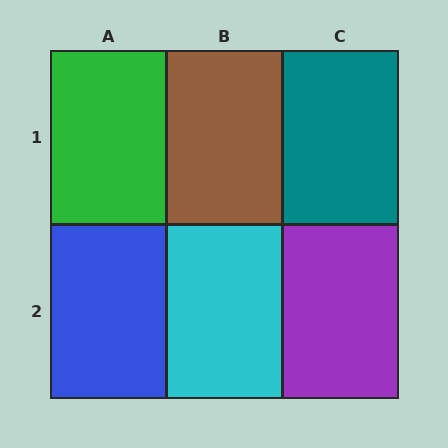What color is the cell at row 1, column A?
Green.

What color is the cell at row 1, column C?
Teal.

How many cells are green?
1 cell is green.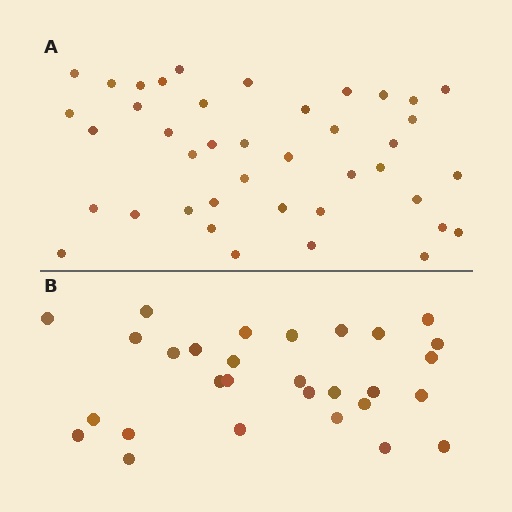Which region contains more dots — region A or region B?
Region A (the top region) has more dots.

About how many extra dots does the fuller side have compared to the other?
Region A has roughly 12 or so more dots than region B.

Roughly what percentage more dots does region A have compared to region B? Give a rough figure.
About 40% more.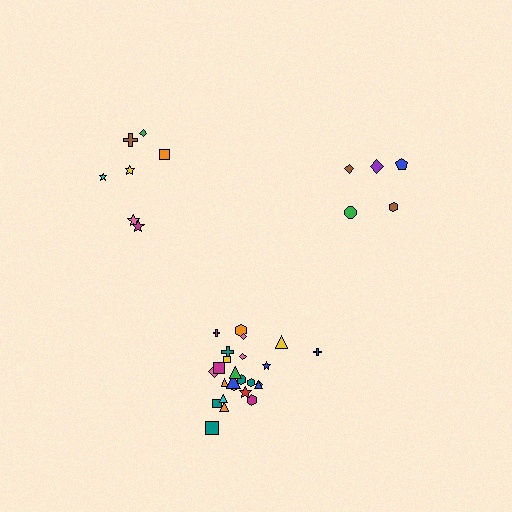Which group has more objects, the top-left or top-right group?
The top-left group.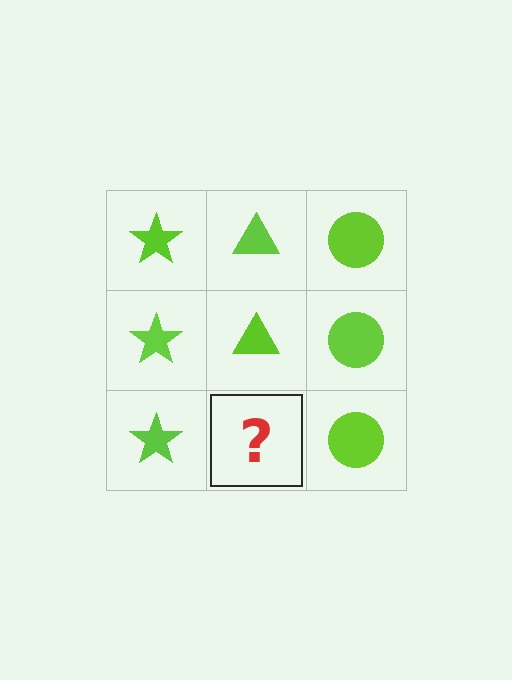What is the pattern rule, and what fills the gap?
The rule is that each column has a consistent shape. The gap should be filled with a lime triangle.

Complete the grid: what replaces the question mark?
The question mark should be replaced with a lime triangle.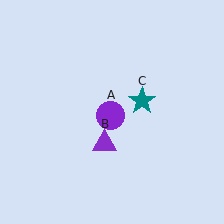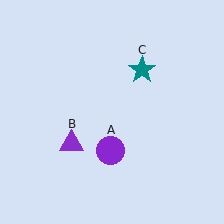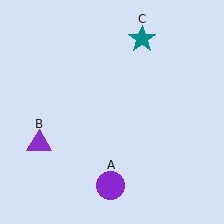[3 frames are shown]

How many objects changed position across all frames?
3 objects changed position: purple circle (object A), purple triangle (object B), teal star (object C).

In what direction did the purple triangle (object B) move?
The purple triangle (object B) moved left.